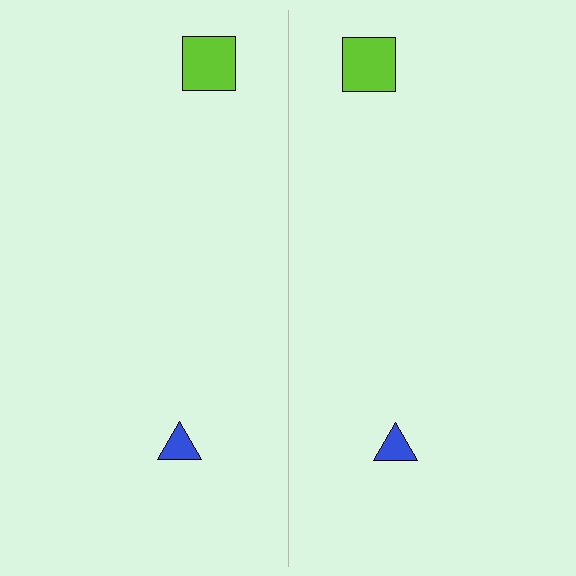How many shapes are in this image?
There are 4 shapes in this image.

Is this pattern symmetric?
Yes, this pattern has bilateral (reflection) symmetry.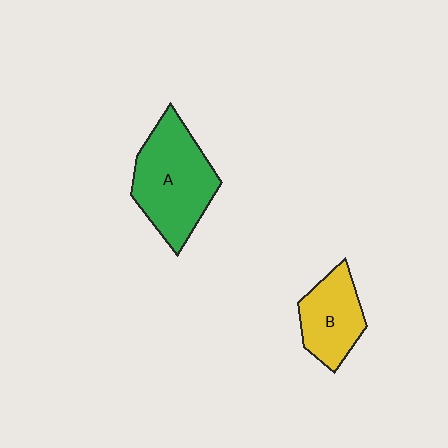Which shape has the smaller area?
Shape B (yellow).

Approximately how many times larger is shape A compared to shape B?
Approximately 1.6 times.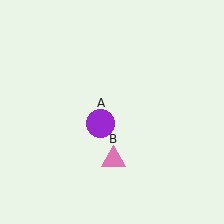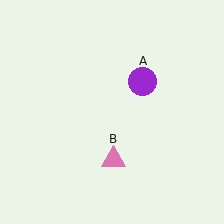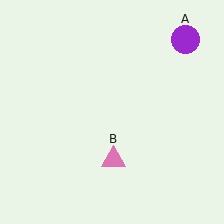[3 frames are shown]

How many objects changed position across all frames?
1 object changed position: purple circle (object A).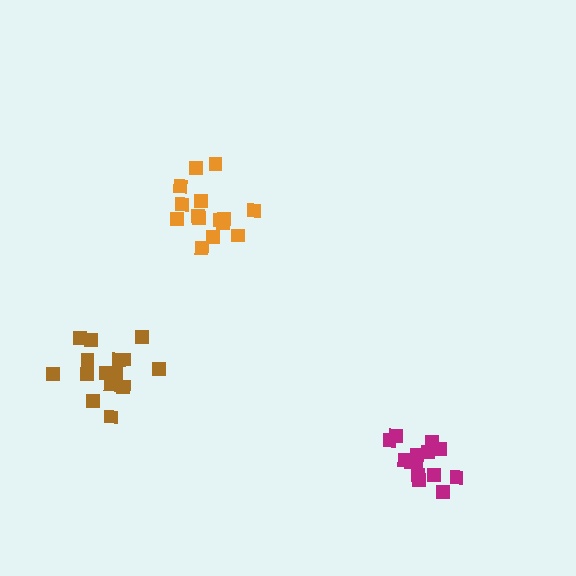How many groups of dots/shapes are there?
There are 3 groups.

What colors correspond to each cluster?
The clusters are colored: magenta, orange, brown.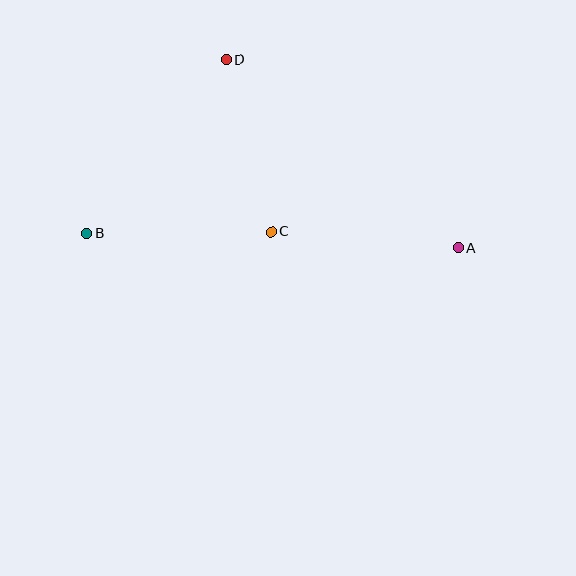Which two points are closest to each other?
Points C and D are closest to each other.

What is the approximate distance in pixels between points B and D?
The distance between B and D is approximately 223 pixels.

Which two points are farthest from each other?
Points A and B are farthest from each other.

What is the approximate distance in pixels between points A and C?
The distance between A and C is approximately 187 pixels.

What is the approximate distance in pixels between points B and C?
The distance between B and C is approximately 185 pixels.